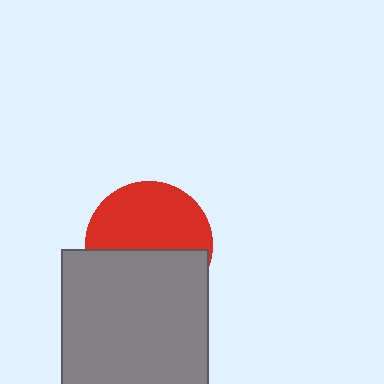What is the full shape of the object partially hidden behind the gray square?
The partially hidden object is a red circle.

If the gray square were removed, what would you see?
You would see the complete red circle.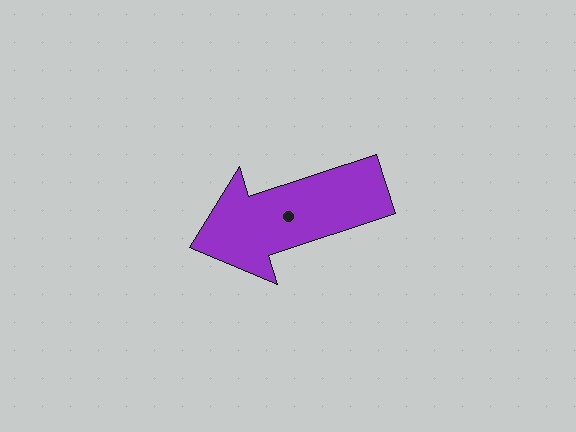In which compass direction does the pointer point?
West.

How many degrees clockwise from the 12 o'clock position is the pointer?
Approximately 252 degrees.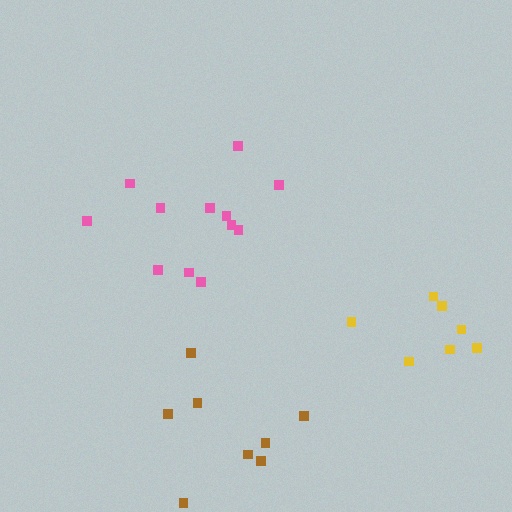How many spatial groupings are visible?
There are 3 spatial groupings.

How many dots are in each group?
Group 1: 12 dots, Group 2: 7 dots, Group 3: 8 dots (27 total).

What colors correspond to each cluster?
The clusters are colored: pink, yellow, brown.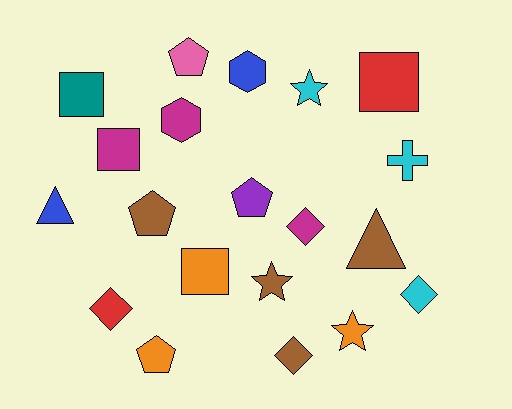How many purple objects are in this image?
There is 1 purple object.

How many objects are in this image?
There are 20 objects.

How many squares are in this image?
There are 4 squares.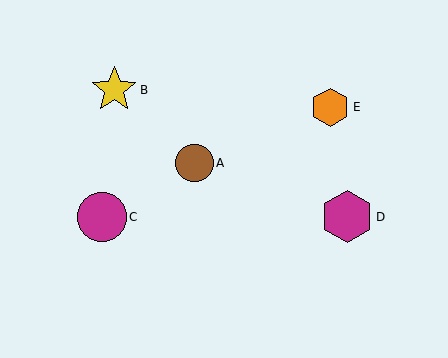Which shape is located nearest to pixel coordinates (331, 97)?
The orange hexagon (labeled E) at (330, 107) is nearest to that location.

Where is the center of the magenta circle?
The center of the magenta circle is at (102, 217).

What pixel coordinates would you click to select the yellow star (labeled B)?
Click at (114, 90) to select the yellow star B.